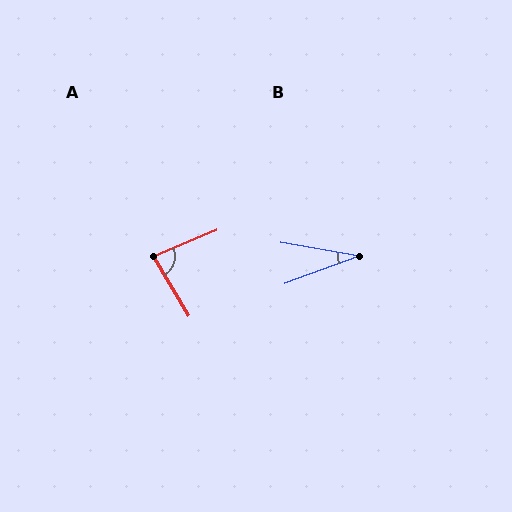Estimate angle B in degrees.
Approximately 30 degrees.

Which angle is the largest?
A, at approximately 82 degrees.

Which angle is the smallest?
B, at approximately 30 degrees.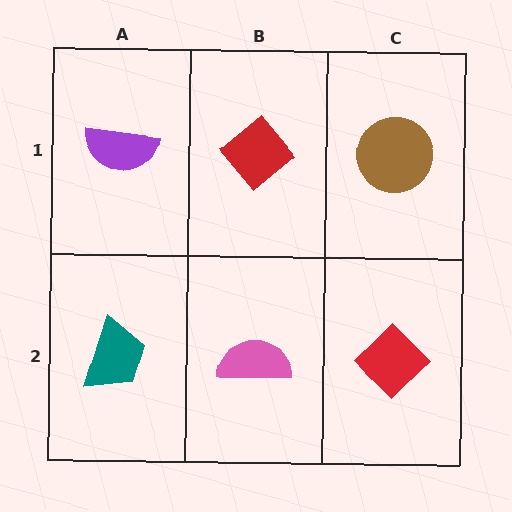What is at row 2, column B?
A pink semicircle.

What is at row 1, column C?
A brown circle.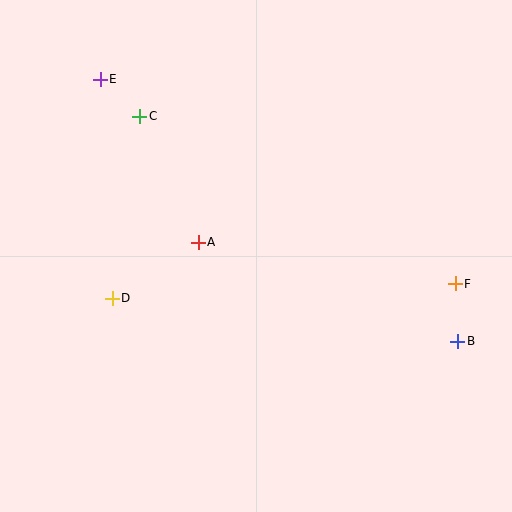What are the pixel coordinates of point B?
Point B is at (458, 341).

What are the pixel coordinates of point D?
Point D is at (112, 298).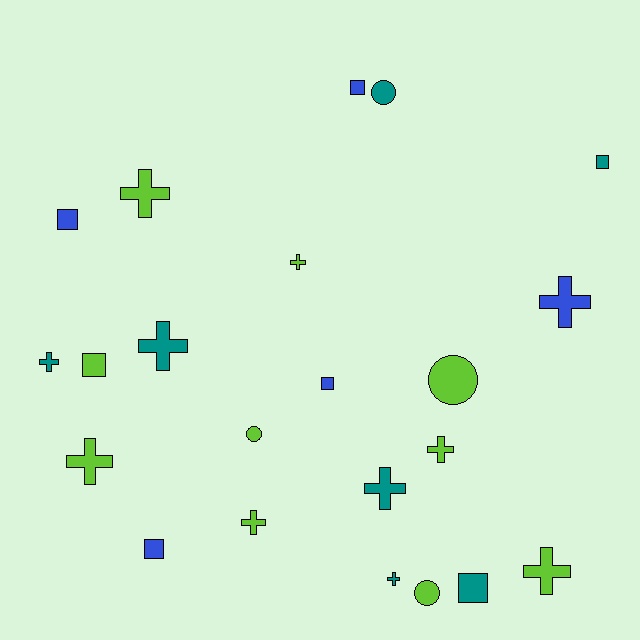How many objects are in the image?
There are 22 objects.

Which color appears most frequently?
Lime, with 10 objects.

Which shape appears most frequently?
Cross, with 11 objects.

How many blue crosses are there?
There is 1 blue cross.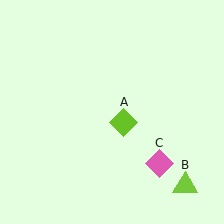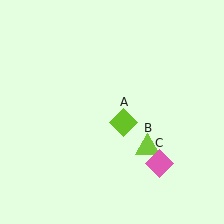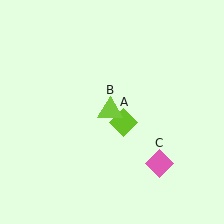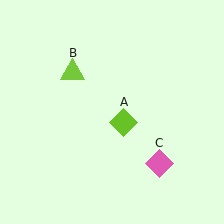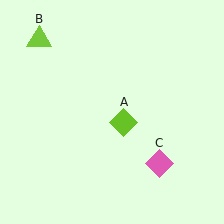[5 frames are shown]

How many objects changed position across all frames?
1 object changed position: lime triangle (object B).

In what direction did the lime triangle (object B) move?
The lime triangle (object B) moved up and to the left.